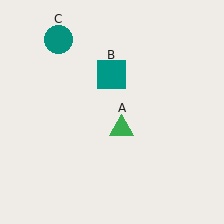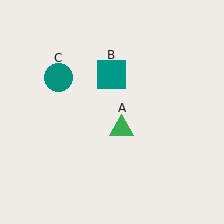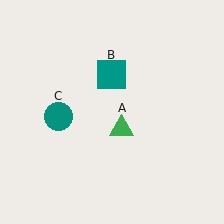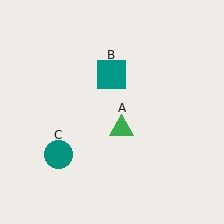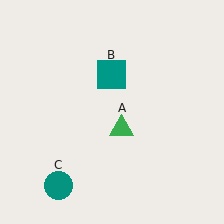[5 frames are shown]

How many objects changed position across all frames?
1 object changed position: teal circle (object C).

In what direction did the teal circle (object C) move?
The teal circle (object C) moved down.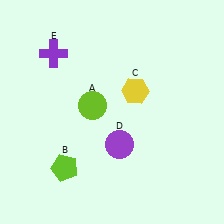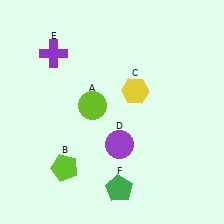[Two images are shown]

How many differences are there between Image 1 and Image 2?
There is 1 difference between the two images.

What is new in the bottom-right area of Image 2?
A green pentagon (F) was added in the bottom-right area of Image 2.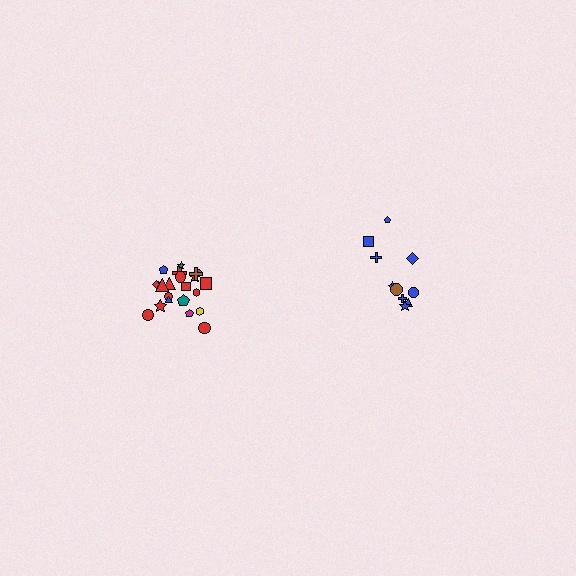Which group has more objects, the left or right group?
The left group.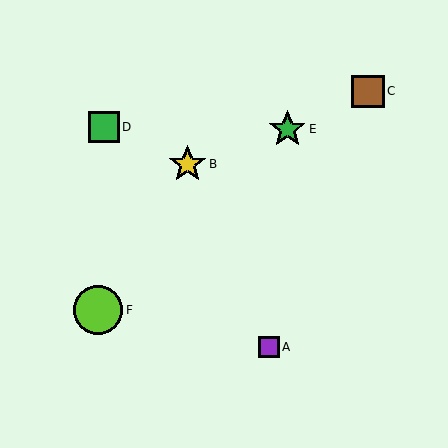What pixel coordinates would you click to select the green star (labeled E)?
Click at (287, 129) to select the green star E.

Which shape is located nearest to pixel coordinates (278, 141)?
The green star (labeled E) at (287, 129) is nearest to that location.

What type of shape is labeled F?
Shape F is a lime circle.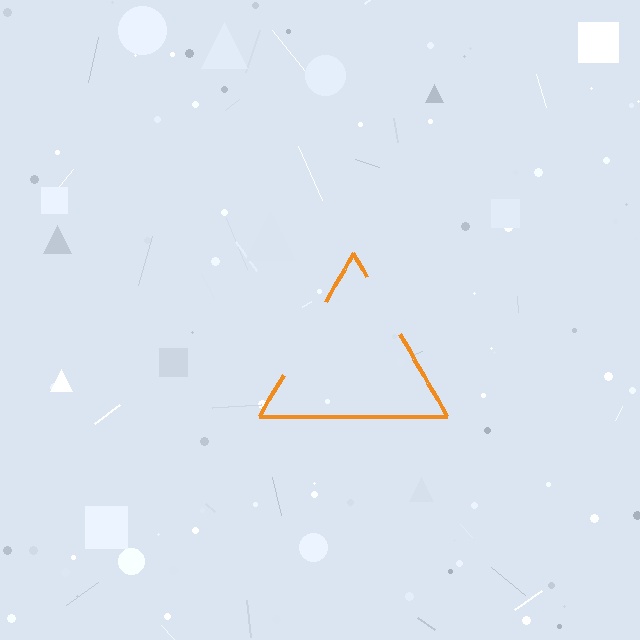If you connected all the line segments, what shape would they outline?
They would outline a triangle.